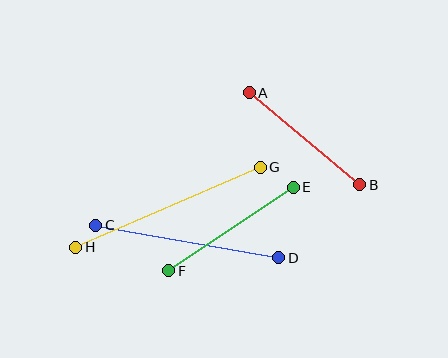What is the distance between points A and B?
The distance is approximately 144 pixels.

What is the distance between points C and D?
The distance is approximately 186 pixels.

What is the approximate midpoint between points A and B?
The midpoint is at approximately (304, 139) pixels.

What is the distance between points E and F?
The distance is approximately 150 pixels.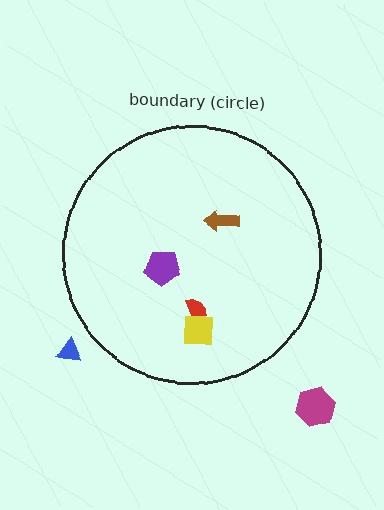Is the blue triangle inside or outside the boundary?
Outside.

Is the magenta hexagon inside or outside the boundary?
Outside.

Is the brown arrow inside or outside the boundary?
Inside.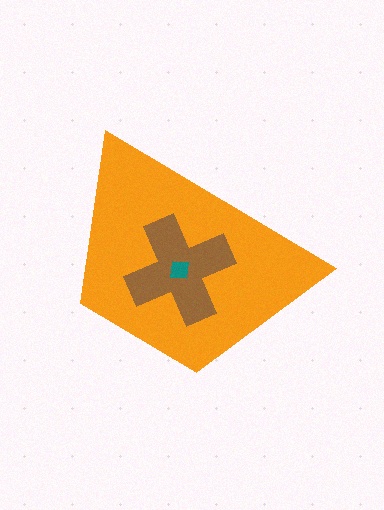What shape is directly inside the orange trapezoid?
The brown cross.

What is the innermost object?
The teal square.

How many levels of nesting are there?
3.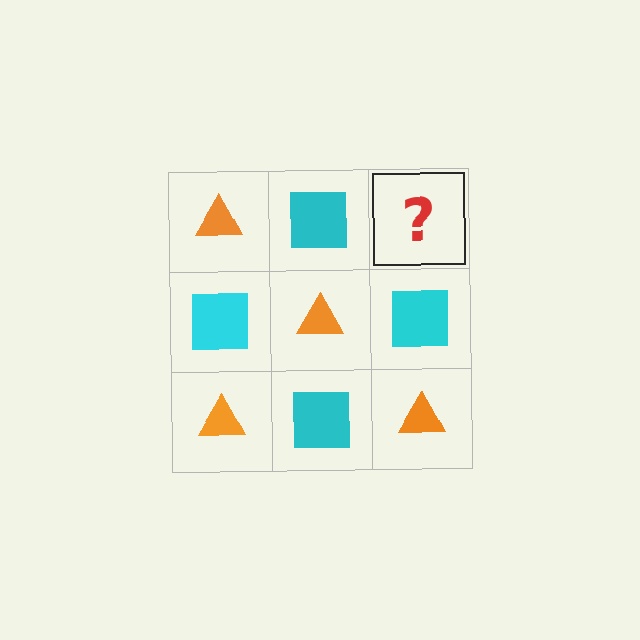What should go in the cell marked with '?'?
The missing cell should contain an orange triangle.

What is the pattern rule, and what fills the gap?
The rule is that it alternates orange triangle and cyan square in a checkerboard pattern. The gap should be filled with an orange triangle.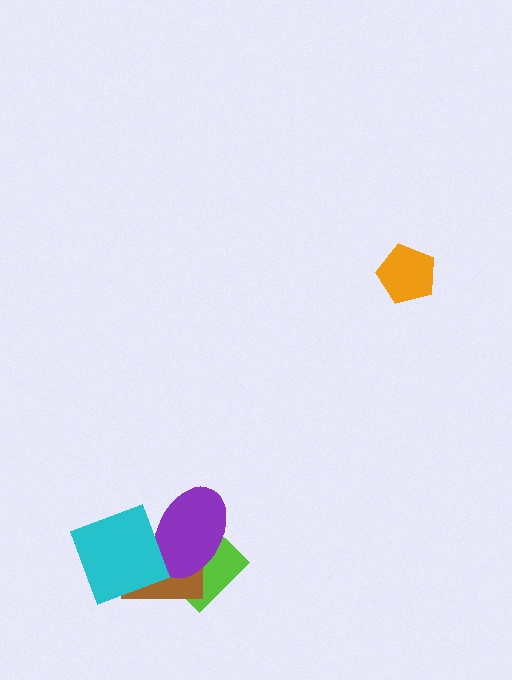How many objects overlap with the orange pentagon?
0 objects overlap with the orange pentagon.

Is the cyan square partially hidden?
No, no other shape covers it.